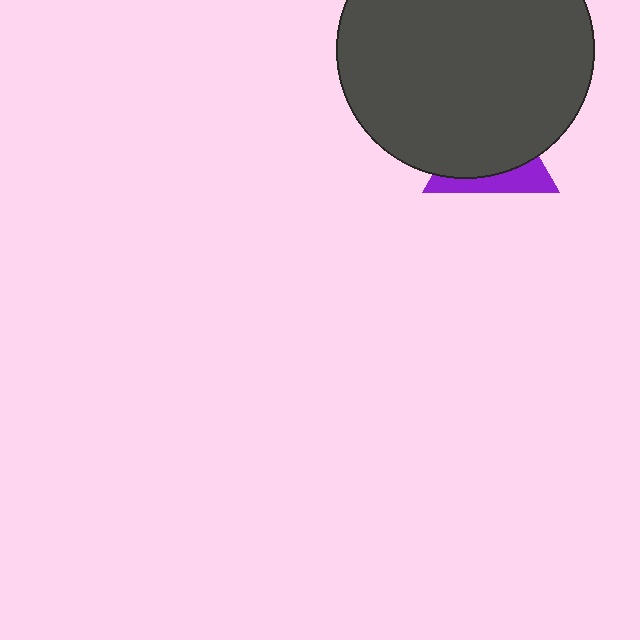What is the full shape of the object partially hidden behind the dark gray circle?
The partially hidden object is a purple triangle.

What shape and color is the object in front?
The object in front is a dark gray circle.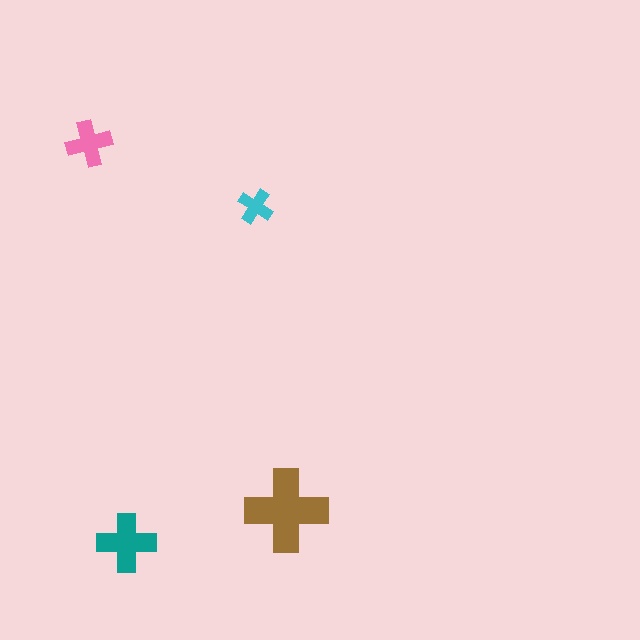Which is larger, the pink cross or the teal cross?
The teal one.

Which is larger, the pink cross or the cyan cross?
The pink one.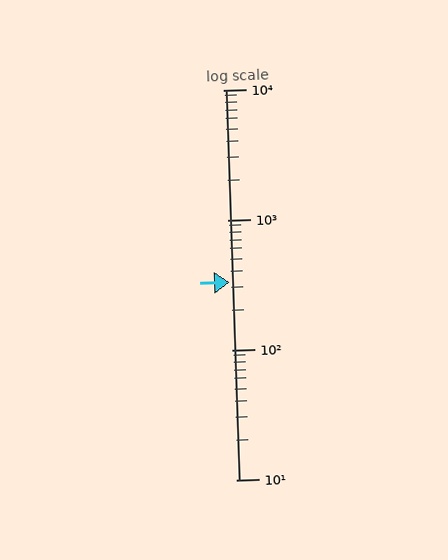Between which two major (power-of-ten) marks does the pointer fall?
The pointer is between 100 and 1000.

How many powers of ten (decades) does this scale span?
The scale spans 3 decades, from 10 to 10000.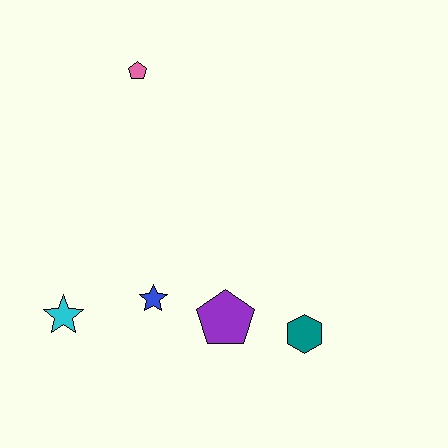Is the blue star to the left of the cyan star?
No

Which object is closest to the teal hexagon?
The purple pentagon is closest to the teal hexagon.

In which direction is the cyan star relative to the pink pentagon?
The cyan star is below the pink pentagon.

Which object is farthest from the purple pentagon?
The pink pentagon is farthest from the purple pentagon.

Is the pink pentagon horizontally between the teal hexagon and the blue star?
No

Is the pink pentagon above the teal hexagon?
Yes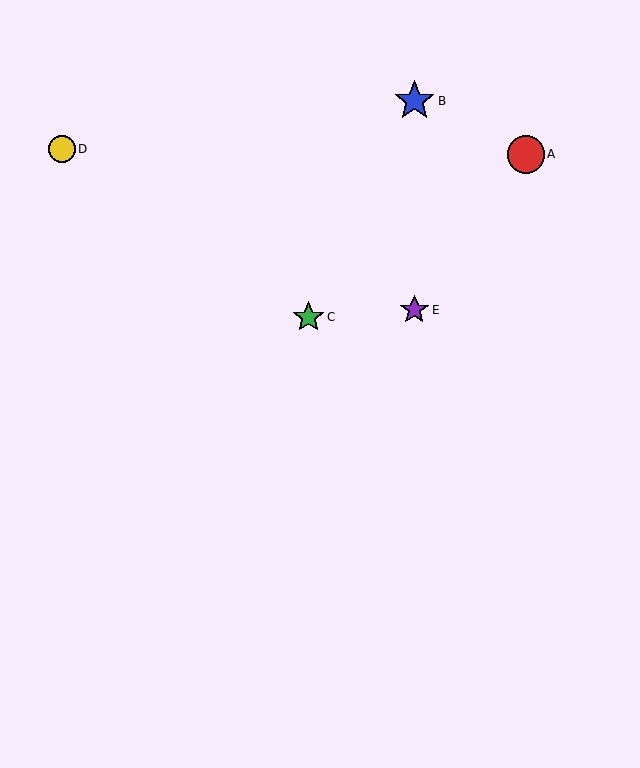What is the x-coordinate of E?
Object E is at x≈414.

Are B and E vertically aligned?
Yes, both are at x≈414.